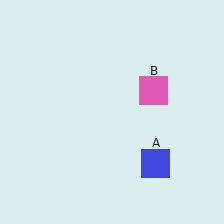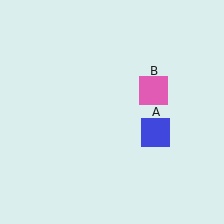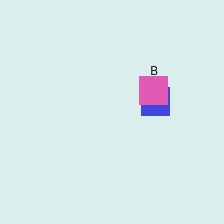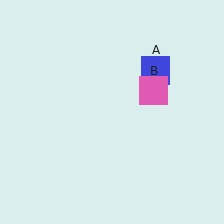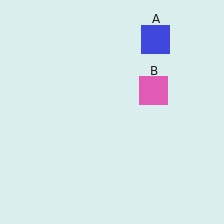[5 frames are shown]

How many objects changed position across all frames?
1 object changed position: blue square (object A).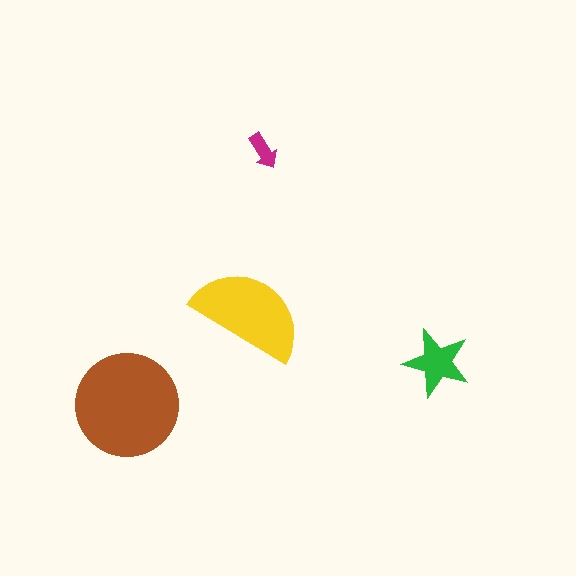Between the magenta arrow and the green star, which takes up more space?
The green star.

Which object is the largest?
The brown circle.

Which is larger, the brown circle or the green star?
The brown circle.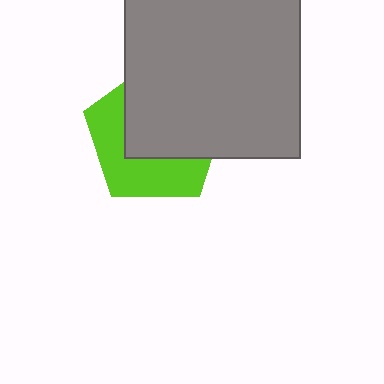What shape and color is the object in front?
The object in front is a gray square.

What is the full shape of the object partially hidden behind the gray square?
The partially hidden object is a lime pentagon.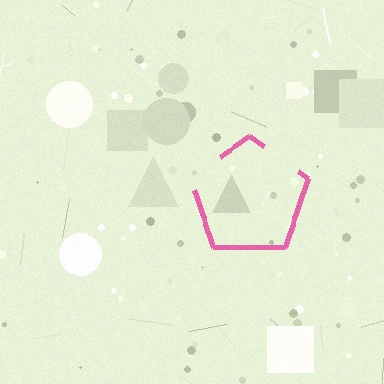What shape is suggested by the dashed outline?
The dashed outline suggests a pentagon.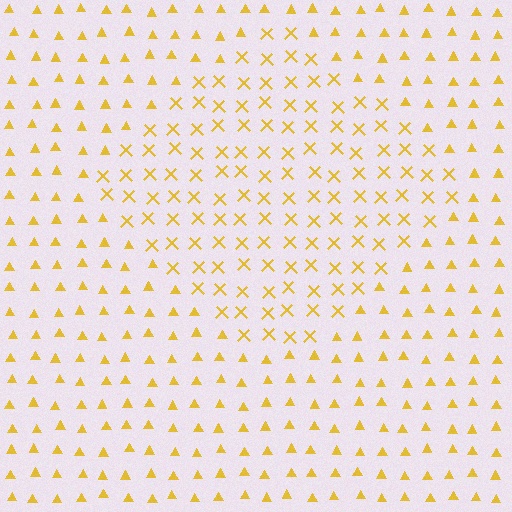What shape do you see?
I see a diamond.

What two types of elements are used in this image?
The image uses X marks inside the diamond region and triangles outside it.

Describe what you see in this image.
The image is filled with small yellow elements arranged in a uniform grid. A diamond-shaped region contains X marks, while the surrounding area contains triangles. The boundary is defined purely by the change in element shape.